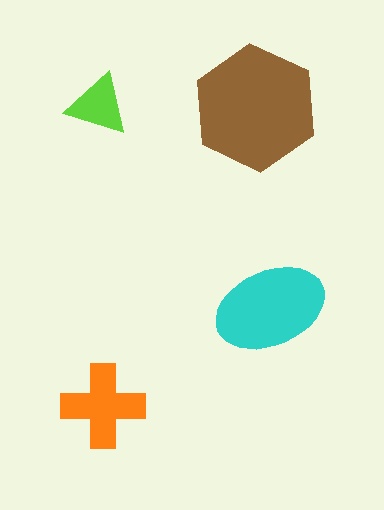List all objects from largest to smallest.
The brown hexagon, the cyan ellipse, the orange cross, the lime triangle.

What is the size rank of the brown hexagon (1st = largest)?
1st.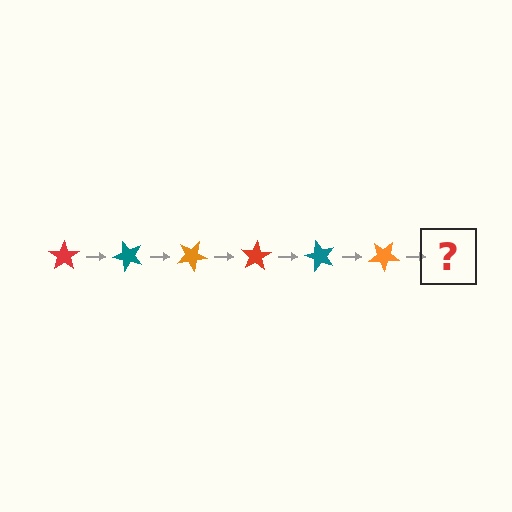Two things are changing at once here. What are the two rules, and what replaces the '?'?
The two rules are that it rotates 50 degrees each step and the color cycles through red, teal, and orange. The '?' should be a red star, rotated 300 degrees from the start.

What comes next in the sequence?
The next element should be a red star, rotated 300 degrees from the start.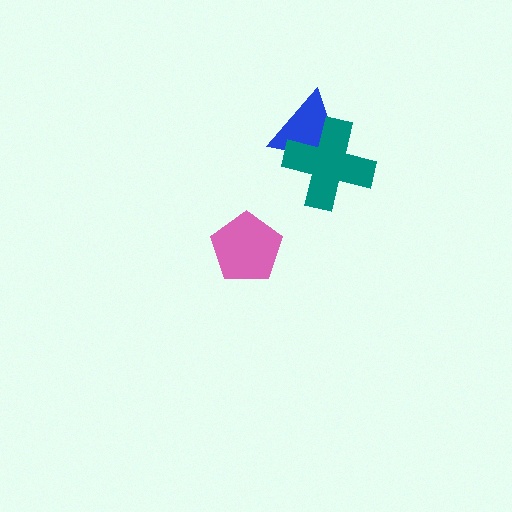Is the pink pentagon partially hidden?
No, no other shape covers it.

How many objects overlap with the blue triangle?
1 object overlaps with the blue triangle.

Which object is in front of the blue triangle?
The teal cross is in front of the blue triangle.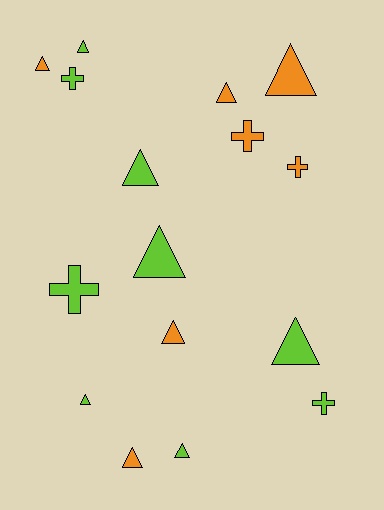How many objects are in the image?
There are 16 objects.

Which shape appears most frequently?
Triangle, with 11 objects.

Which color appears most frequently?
Lime, with 9 objects.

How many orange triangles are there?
There are 5 orange triangles.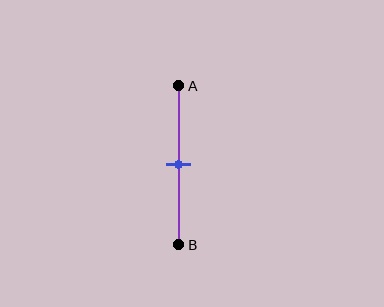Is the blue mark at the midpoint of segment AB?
Yes, the mark is approximately at the midpoint.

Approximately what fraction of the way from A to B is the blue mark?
The blue mark is approximately 50% of the way from A to B.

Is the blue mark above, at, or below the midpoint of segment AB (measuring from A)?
The blue mark is approximately at the midpoint of segment AB.